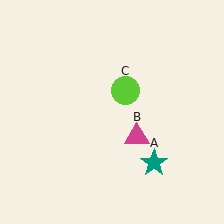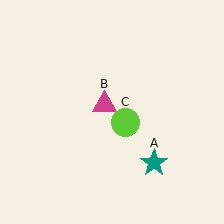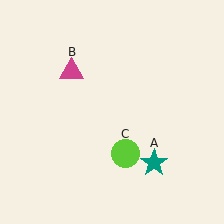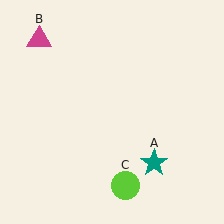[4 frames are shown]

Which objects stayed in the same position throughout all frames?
Teal star (object A) remained stationary.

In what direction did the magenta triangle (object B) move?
The magenta triangle (object B) moved up and to the left.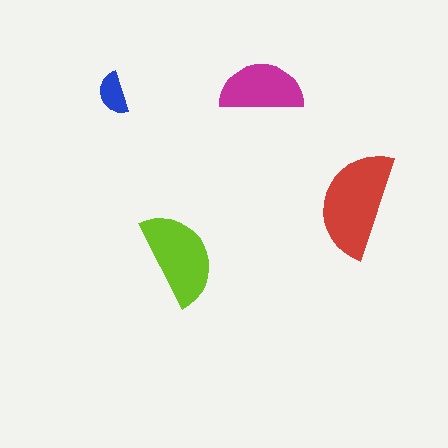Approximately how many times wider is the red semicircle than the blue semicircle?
About 2.5 times wider.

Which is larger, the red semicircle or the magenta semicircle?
The red one.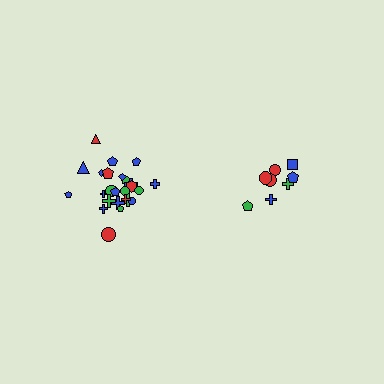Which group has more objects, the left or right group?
The left group.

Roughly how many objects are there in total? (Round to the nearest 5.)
Roughly 35 objects in total.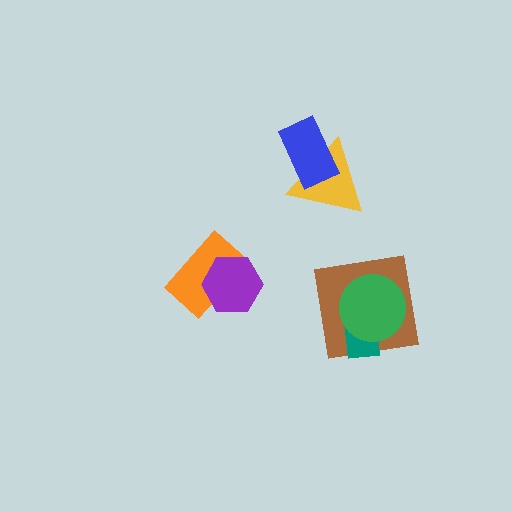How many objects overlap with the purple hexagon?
1 object overlaps with the purple hexagon.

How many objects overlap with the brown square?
2 objects overlap with the brown square.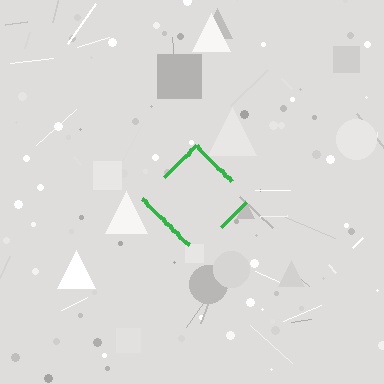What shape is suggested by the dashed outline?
The dashed outline suggests a diamond.